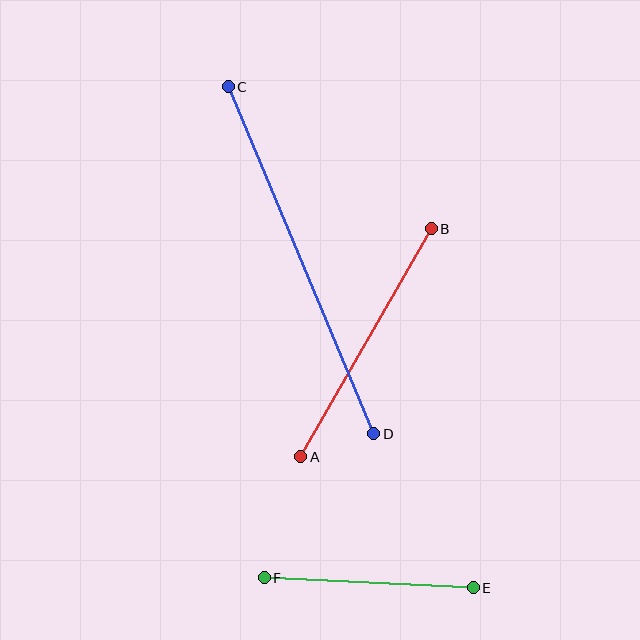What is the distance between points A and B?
The distance is approximately 263 pixels.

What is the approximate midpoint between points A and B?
The midpoint is at approximately (366, 343) pixels.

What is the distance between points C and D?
The distance is approximately 376 pixels.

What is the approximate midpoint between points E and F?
The midpoint is at approximately (369, 583) pixels.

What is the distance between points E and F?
The distance is approximately 209 pixels.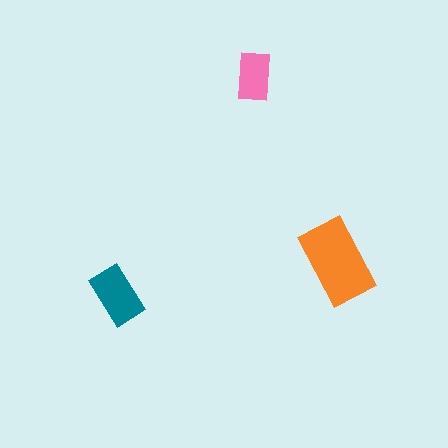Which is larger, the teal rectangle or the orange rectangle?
The orange one.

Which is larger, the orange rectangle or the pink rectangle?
The orange one.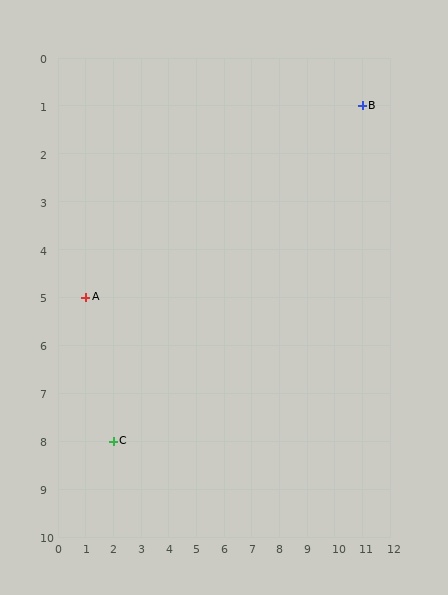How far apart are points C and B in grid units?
Points C and B are 9 columns and 7 rows apart (about 11.4 grid units diagonally).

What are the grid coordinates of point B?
Point B is at grid coordinates (11, 1).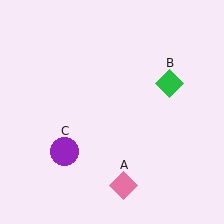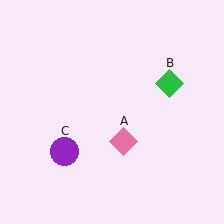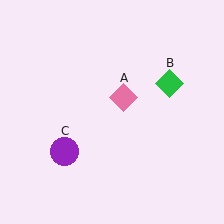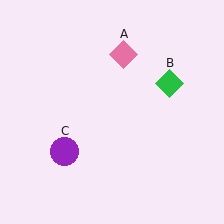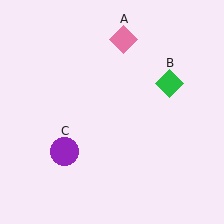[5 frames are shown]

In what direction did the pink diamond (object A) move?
The pink diamond (object A) moved up.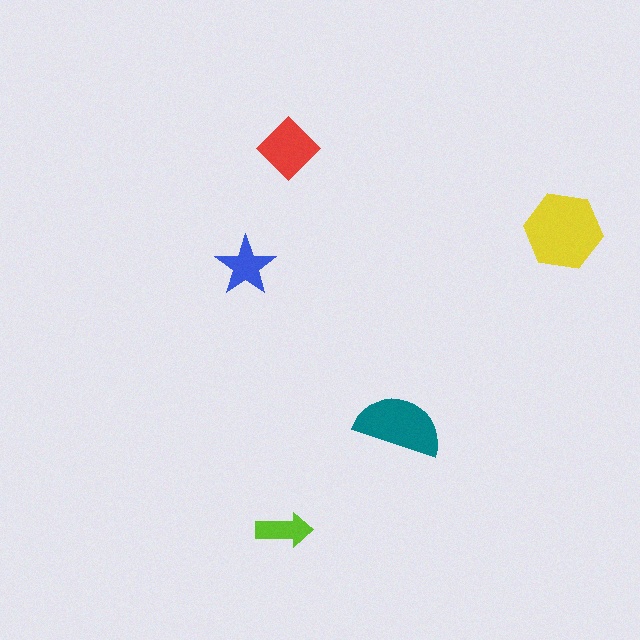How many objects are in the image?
There are 5 objects in the image.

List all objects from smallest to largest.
The lime arrow, the blue star, the red diamond, the teal semicircle, the yellow hexagon.